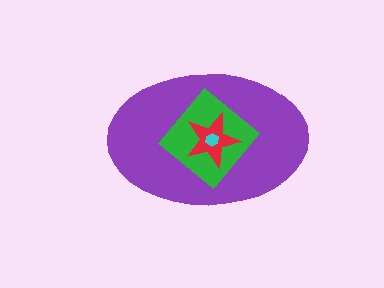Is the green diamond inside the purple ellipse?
Yes.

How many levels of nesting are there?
4.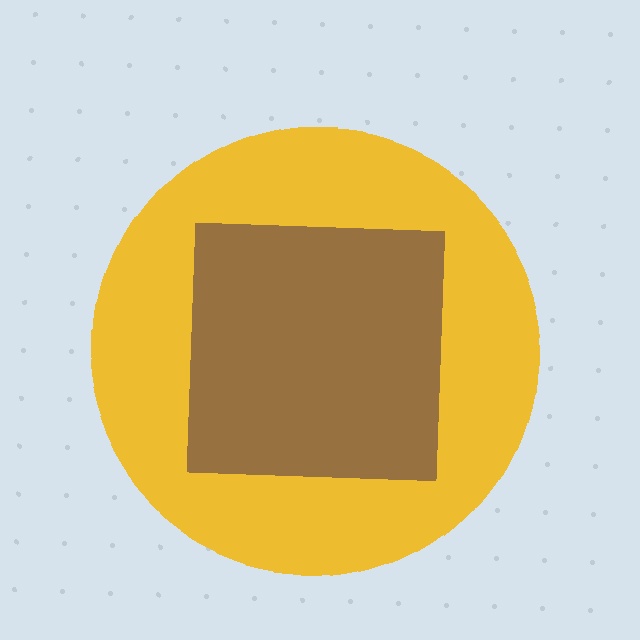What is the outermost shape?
The yellow circle.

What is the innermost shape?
The brown square.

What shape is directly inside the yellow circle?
The brown square.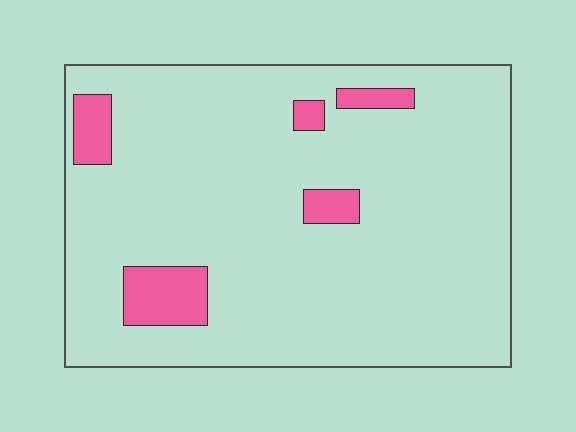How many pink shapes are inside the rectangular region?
5.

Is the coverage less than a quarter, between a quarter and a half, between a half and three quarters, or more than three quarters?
Less than a quarter.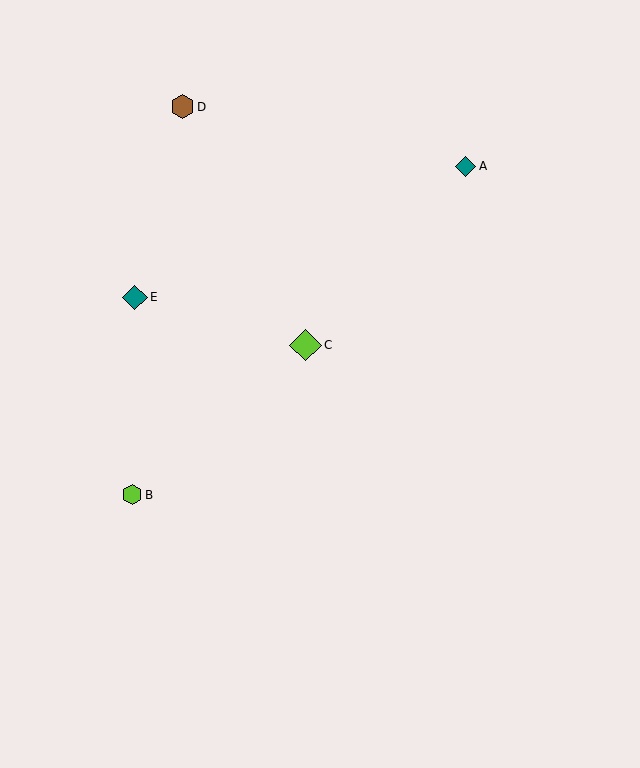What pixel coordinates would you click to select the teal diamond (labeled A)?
Click at (466, 166) to select the teal diamond A.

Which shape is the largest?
The lime diamond (labeled C) is the largest.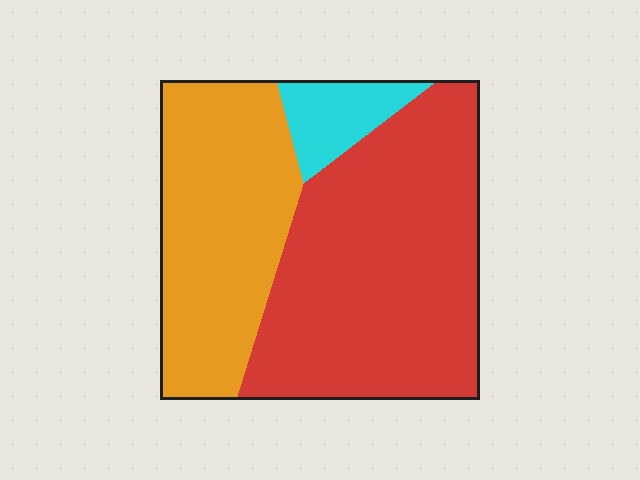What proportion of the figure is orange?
Orange takes up about three eighths (3/8) of the figure.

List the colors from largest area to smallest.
From largest to smallest: red, orange, cyan.